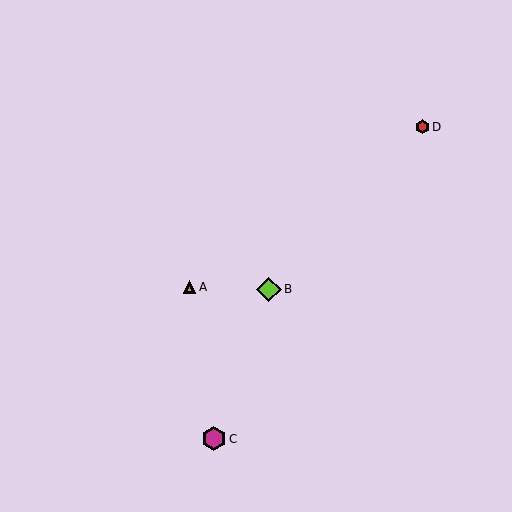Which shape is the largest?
The lime diamond (labeled B) is the largest.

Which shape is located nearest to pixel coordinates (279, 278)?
The lime diamond (labeled B) at (269, 289) is nearest to that location.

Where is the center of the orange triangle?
The center of the orange triangle is at (190, 287).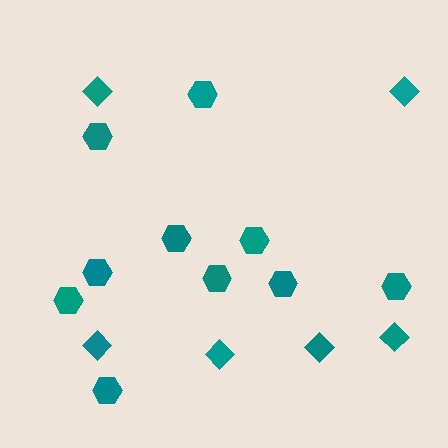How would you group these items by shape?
There are 2 groups: one group of hexagons (10) and one group of diamonds (6).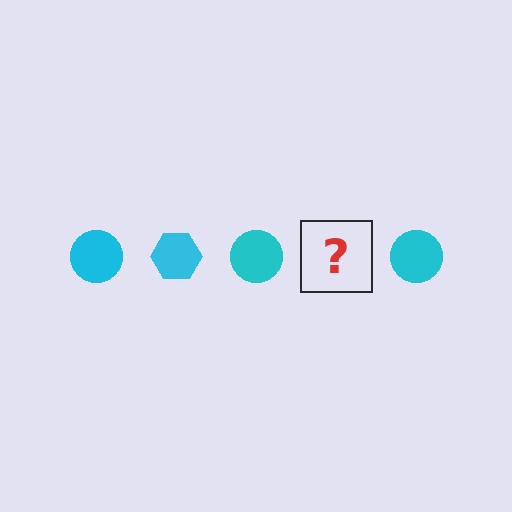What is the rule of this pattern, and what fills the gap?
The rule is that the pattern cycles through circle, hexagon shapes in cyan. The gap should be filled with a cyan hexagon.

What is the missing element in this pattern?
The missing element is a cyan hexagon.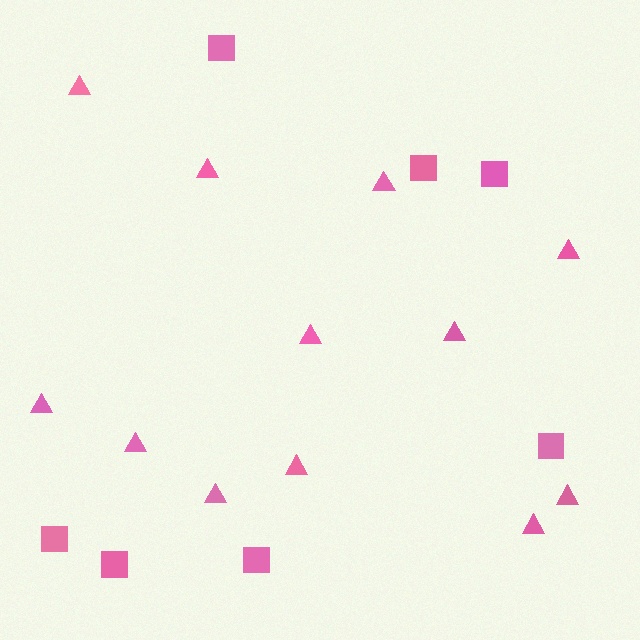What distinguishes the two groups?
There are 2 groups: one group of triangles (12) and one group of squares (7).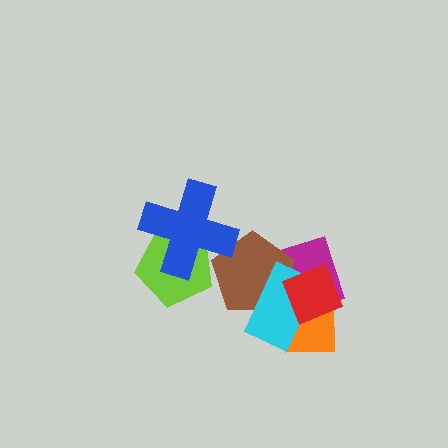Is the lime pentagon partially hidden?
Yes, it is partially covered by another shape.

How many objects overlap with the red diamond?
4 objects overlap with the red diamond.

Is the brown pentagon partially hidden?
Yes, it is partially covered by another shape.